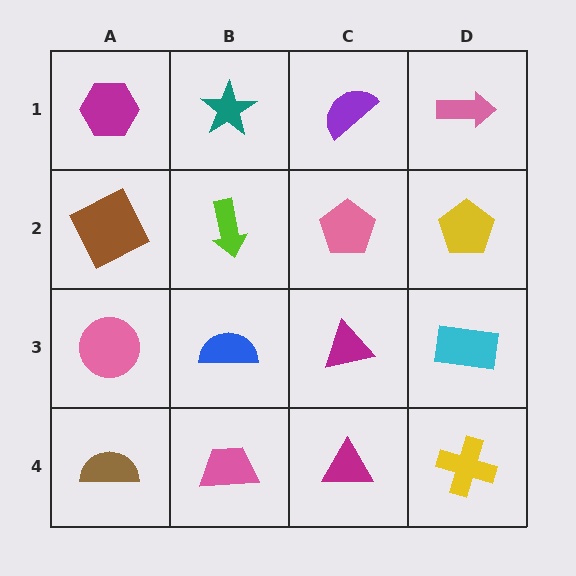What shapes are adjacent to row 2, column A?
A magenta hexagon (row 1, column A), a pink circle (row 3, column A), a lime arrow (row 2, column B).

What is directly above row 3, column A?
A brown square.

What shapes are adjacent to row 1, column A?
A brown square (row 2, column A), a teal star (row 1, column B).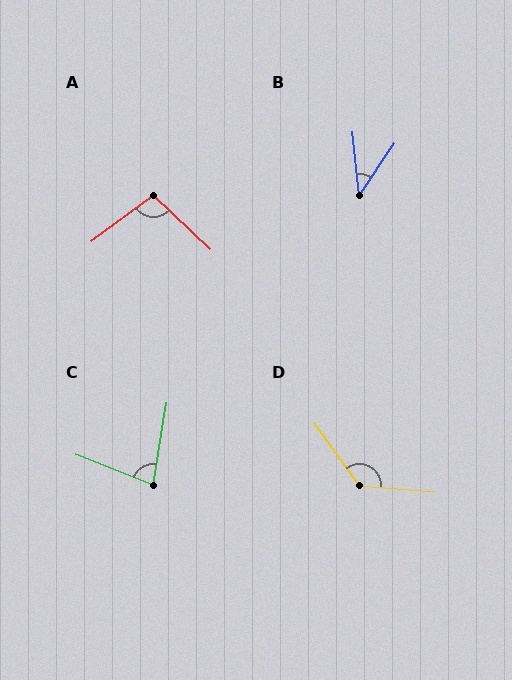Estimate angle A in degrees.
Approximately 100 degrees.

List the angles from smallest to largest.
B (40°), C (77°), A (100°), D (131°).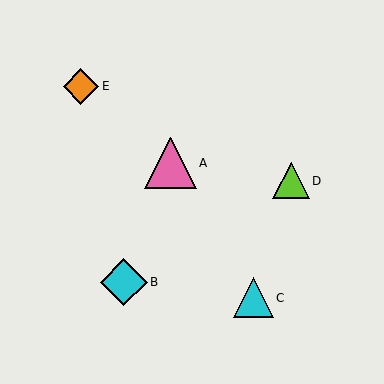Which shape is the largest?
The pink triangle (labeled A) is the largest.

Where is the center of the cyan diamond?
The center of the cyan diamond is at (124, 282).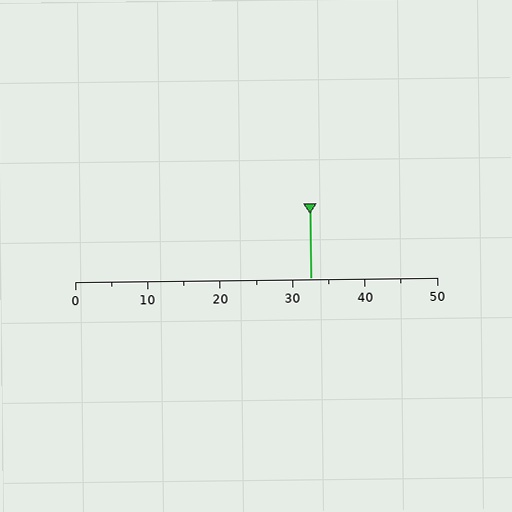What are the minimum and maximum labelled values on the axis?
The axis runs from 0 to 50.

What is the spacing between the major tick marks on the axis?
The major ticks are spaced 10 apart.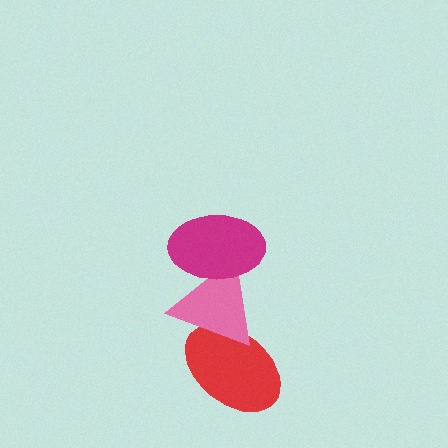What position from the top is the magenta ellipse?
The magenta ellipse is 1st from the top.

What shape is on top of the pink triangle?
The magenta ellipse is on top of the pink triangle.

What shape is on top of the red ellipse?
The pink triangle is on top of the red ellipse.